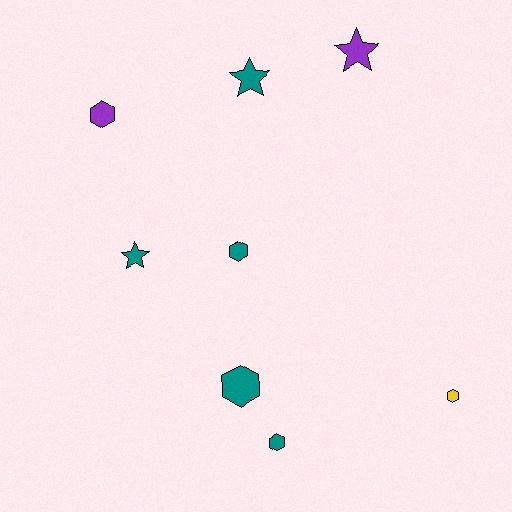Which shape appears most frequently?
Hexagon, with 5 objects.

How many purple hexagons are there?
There is 1 purple hexagon.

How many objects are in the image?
There are 8 objects.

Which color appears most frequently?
Teal, with 5 objects.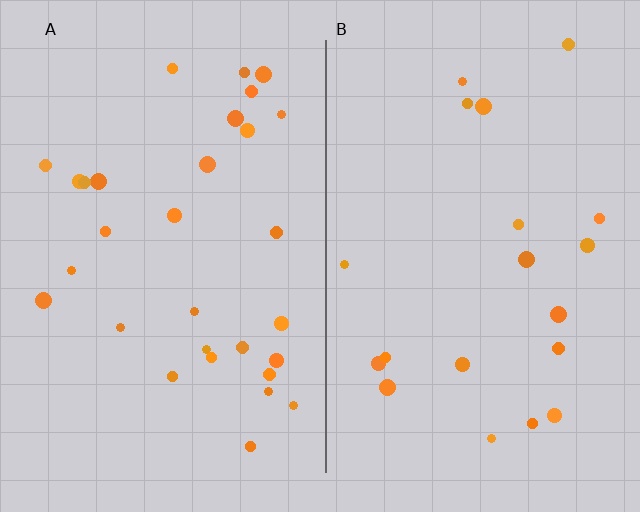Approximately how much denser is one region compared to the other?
Approximately 1.5× — region A over region B.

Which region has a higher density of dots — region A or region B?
A (the left).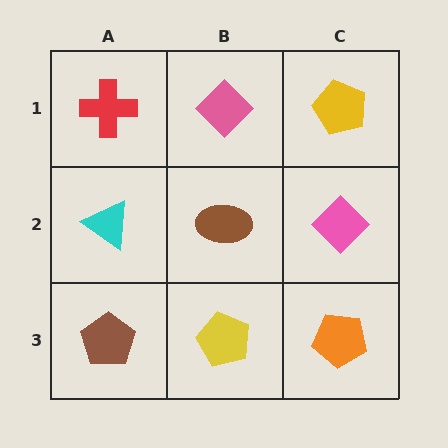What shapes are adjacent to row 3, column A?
A cyan triangle (row 2, column A), a yellow pentagon (row 3, column B).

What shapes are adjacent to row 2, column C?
A yellow pentagon (row 1, column C), an orange pentagon (row 3, column C), a brown ellipse (row 2, column B).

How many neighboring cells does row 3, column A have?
2.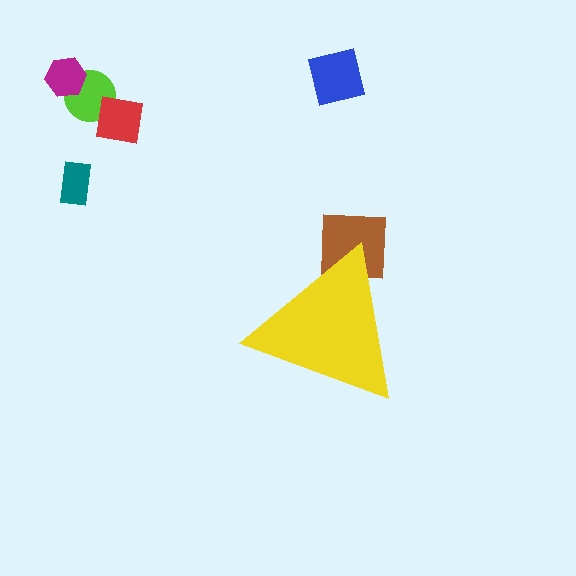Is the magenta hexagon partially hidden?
No, the magenta hexagon is fully visible.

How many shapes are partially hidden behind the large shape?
1 shape is partially hidden.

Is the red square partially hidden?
No, the red square is fully visible.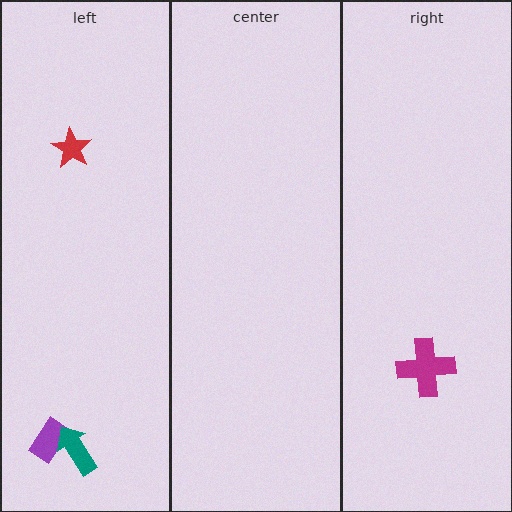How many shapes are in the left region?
3.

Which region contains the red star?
The left region.